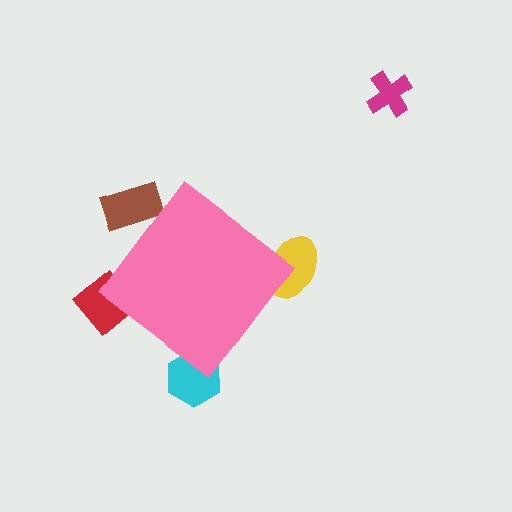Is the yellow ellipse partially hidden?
Yes, the yellow ellipse is partially hidden behind the pink diamond.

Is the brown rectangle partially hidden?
Yes, the brown rectangle is partially hidden behind the pink diamond.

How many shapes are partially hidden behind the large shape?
4 shapes are partially hidden.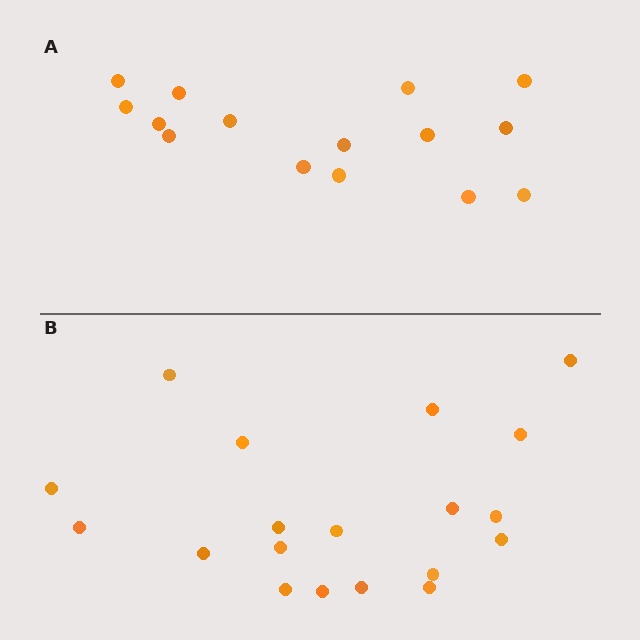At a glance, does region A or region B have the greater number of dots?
Region B (the bottom region) has more dots.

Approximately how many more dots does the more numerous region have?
Region B has about 4 more dots than region A.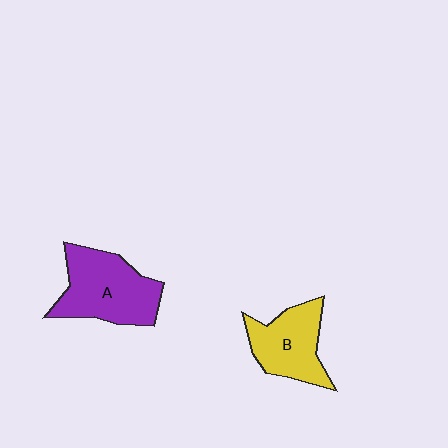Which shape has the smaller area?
Shape B (yellow).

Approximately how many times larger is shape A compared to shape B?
Approximately 1.3 times.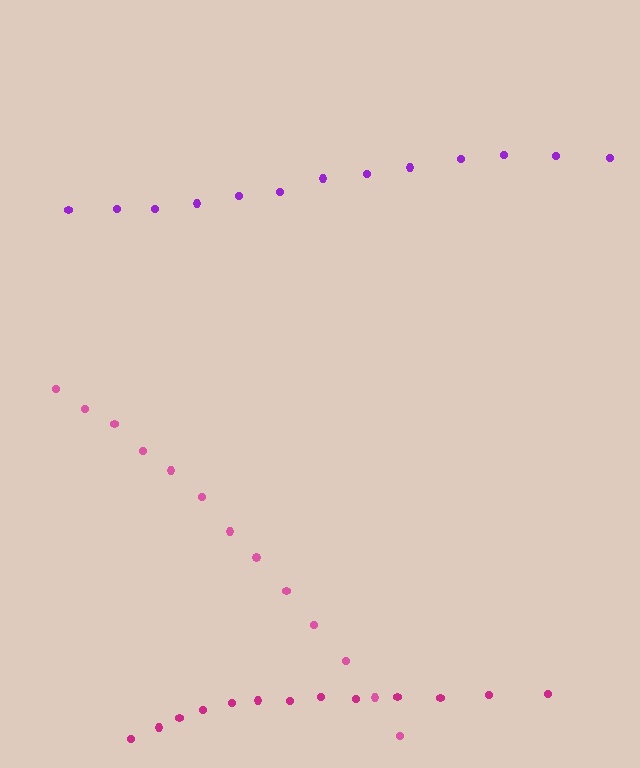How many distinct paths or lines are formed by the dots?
There are 3 distinct paths.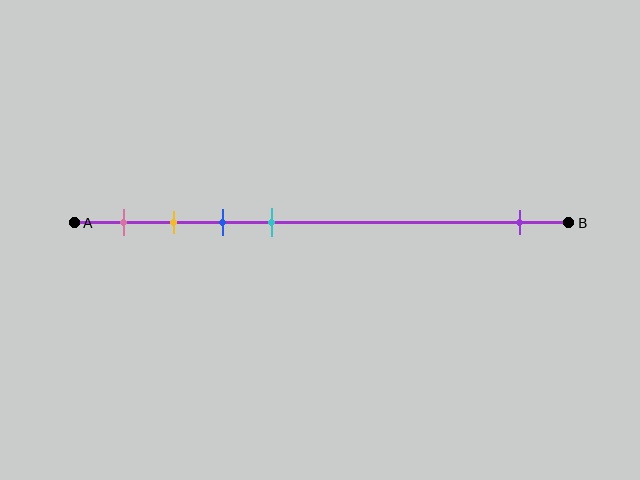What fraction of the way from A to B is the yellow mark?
The yellow mark is approximately 20% (0.2) of the way from A to B.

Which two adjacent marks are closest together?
The yellow and blue marks are the closest adjacent pair.